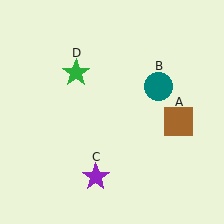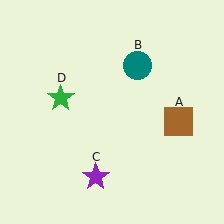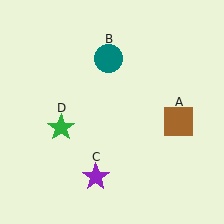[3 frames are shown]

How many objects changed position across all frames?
2 objects changed position: teal circle (object B), green star (object D).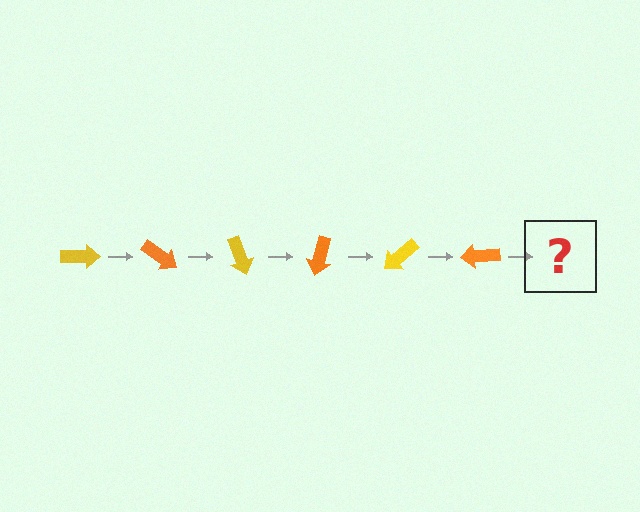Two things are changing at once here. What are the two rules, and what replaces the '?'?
The two rules are that it rotates 35 degrees each step and the color cycles through yellow and orange. The '?' should be a yellow arrow, rotated 210 degrees from the start.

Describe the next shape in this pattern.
It should be a yellow arrow, rotated 210 degrees from the start.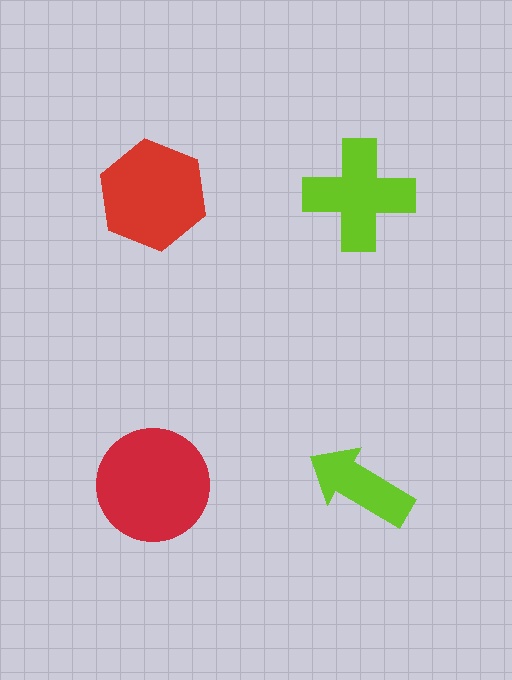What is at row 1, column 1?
A red hexagon.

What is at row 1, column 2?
A lime cross.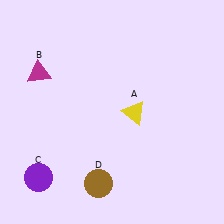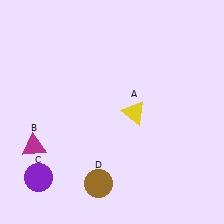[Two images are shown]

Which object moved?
The magenta triangle (B) moved down.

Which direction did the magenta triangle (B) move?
The magenta triangle (B) moved down.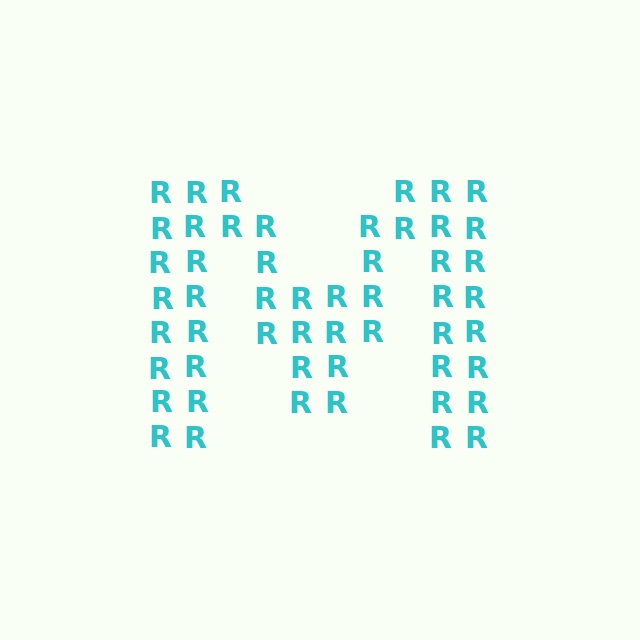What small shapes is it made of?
It is made of small letter R's.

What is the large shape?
The large shape is the letter M.